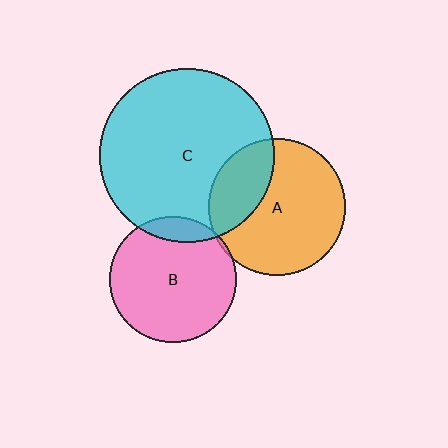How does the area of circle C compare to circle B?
Approximately 1.9 times.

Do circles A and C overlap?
Yes.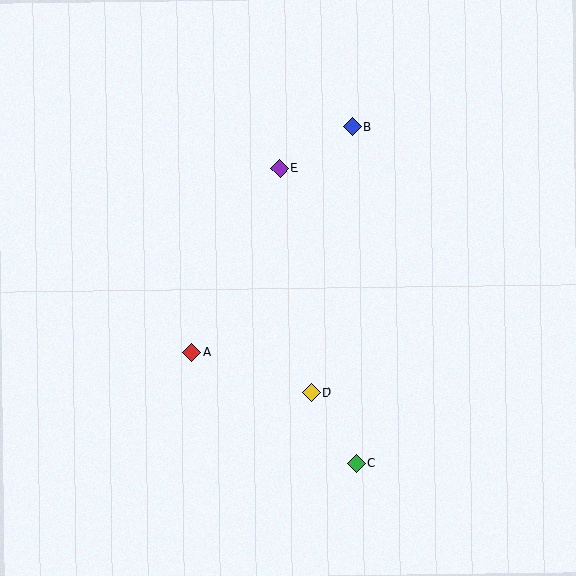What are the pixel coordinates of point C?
Point C is at (356, 463).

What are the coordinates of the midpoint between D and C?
The midpoint between D and C is at (334, 428).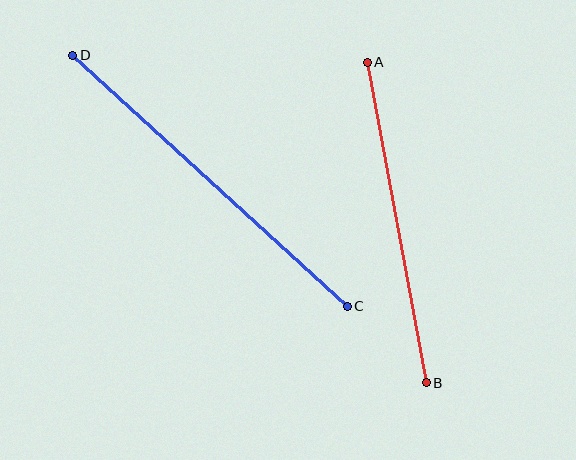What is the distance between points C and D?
The distance is approximately 372 pixels.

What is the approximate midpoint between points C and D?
The midpoint is at approximately (210, 181) pixels.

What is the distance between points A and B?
The distance is approximately 326 pixels.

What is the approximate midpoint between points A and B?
The midpoint is at approximately (397, 222) pixels.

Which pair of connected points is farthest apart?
Points C and D are farthest apart.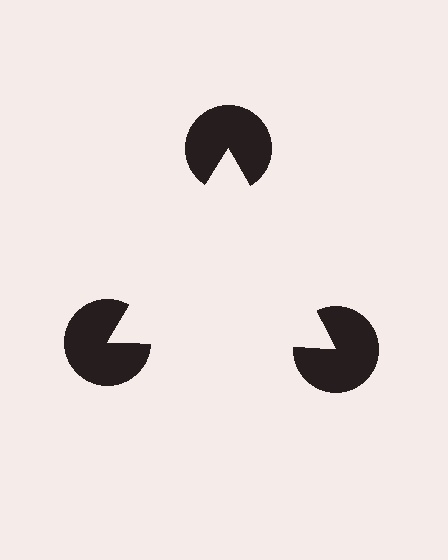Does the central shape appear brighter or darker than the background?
It typically appears slightly brighter than the background, even though no actual brightness change is drawn.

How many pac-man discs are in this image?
There are 3 — one at each vertex of the illusory triangle.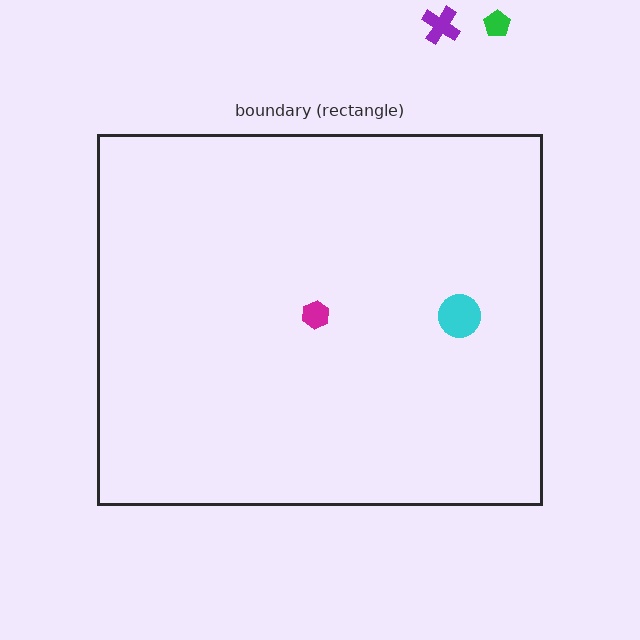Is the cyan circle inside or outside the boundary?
Inside.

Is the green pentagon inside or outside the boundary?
Outside.